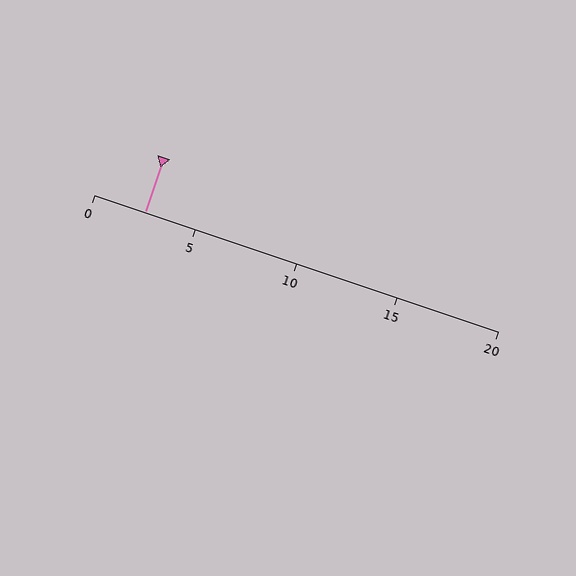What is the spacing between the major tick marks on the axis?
The major ticks are spaced 5 apart.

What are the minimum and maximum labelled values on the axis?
The axis runs from 0 to 20.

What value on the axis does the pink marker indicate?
The marker indicates approximately 2.5.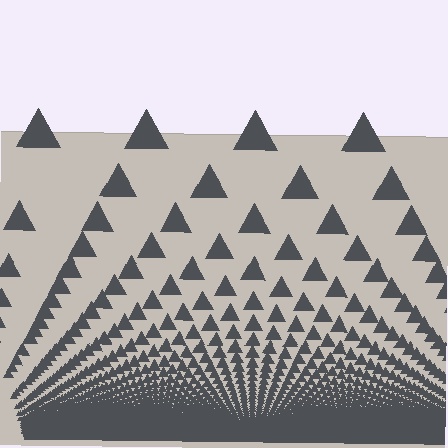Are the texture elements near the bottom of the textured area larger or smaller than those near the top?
Smaller. The gradient is inverted — elements near the bottom are smaller and denser.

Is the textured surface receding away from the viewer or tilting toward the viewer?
The surface appears to tilt toward the viewer. Texture elements get larger and sparser toward the top.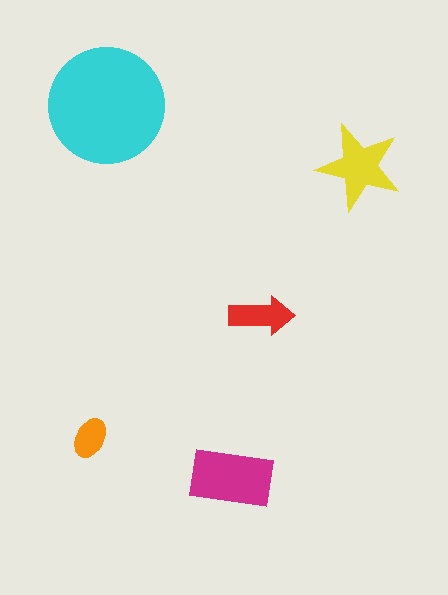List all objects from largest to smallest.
The cyan circle, the magenta rectangle, the yellow star, the red arrow, the orange ellipse.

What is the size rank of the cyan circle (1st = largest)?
1st.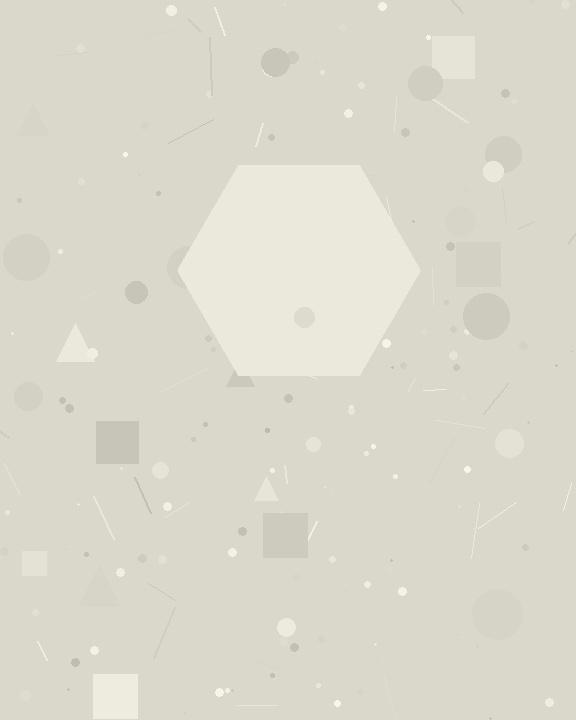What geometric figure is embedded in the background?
A hexagon is embedded in the background.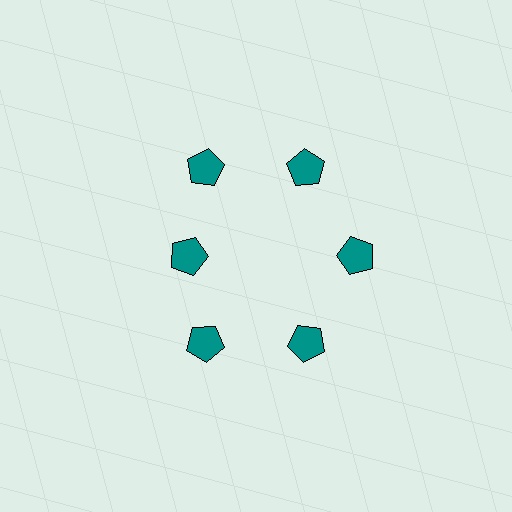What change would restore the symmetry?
The symmetry would be restored by moving it outward, back onto the ring so that all 6 pentagons sit at equal angles and equal distance from the center.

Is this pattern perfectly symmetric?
No. The 6 teal pentagons are arranged in a ring, but one element near the 9 o'clock position is pulled inward toward the center, breaking the 6-fold rotational symmetry.